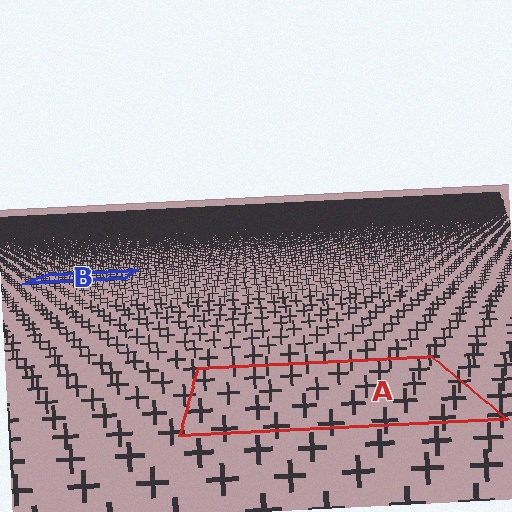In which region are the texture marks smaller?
The texture marks are smaller in region B, because it is farther away.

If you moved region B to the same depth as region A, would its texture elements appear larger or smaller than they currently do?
They would appear larger. At a closer depth, the same texture elements are projected at a bigger on-screen size.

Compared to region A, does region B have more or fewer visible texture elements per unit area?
Region B has more texture elements per unit area — they are packed more densely because it is farther away.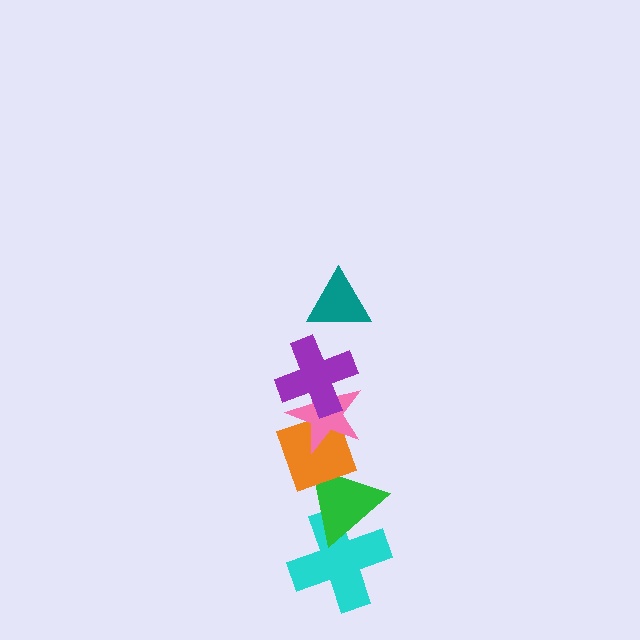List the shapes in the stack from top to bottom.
From top to bottom: the teal triangle, the purple cross, the pink star, the orange diamond, the green triangle, the cyan cross.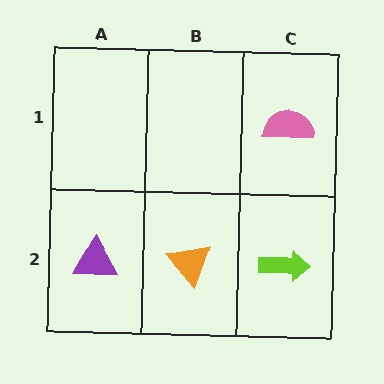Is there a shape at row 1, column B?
No, that cell is empty.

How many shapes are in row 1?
1 shape.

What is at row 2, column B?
An orange triangle.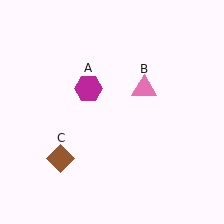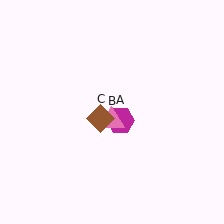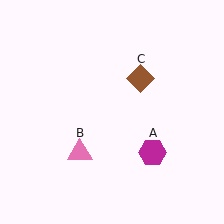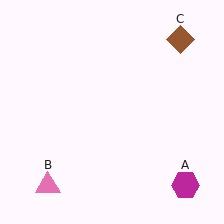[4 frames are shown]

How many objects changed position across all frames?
3 objects changed position: magenta hexagon (object A), pink triangle (object B), brown diamond (object C).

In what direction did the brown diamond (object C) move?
The brown diamond (object C) moved up and to the right.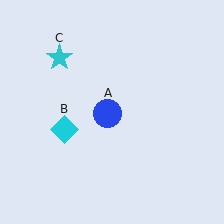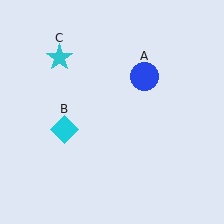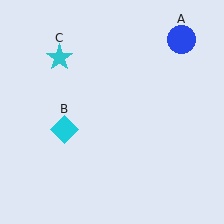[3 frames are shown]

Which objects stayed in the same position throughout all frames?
Cyan diamond (object B) and cyan star (object C) remained stationary.